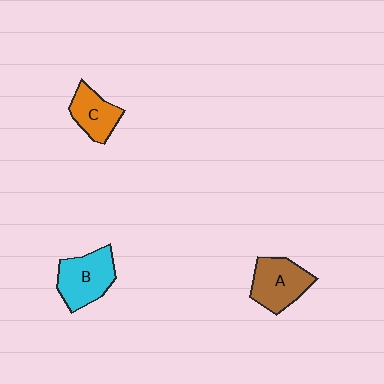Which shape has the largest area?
Shape B (cyan).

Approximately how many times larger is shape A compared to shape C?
Approximately 1.3 times.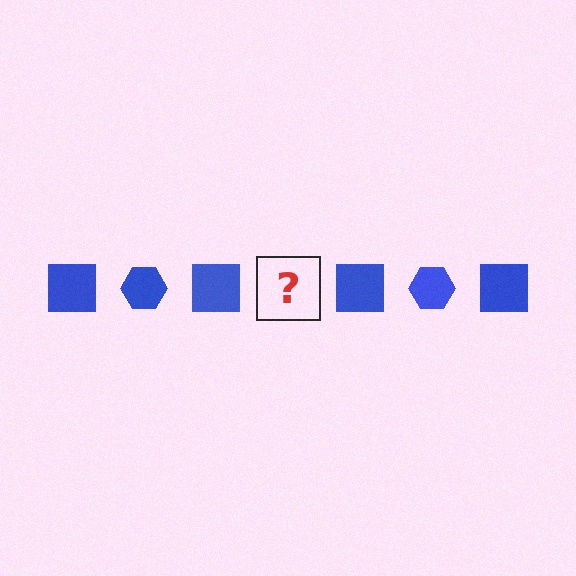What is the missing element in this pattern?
The missing element is a blue hexagon.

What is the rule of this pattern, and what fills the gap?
The rule is that the pattern cycles through square, hexagon shapes in blue. The gap should be filled with a blue hexagon.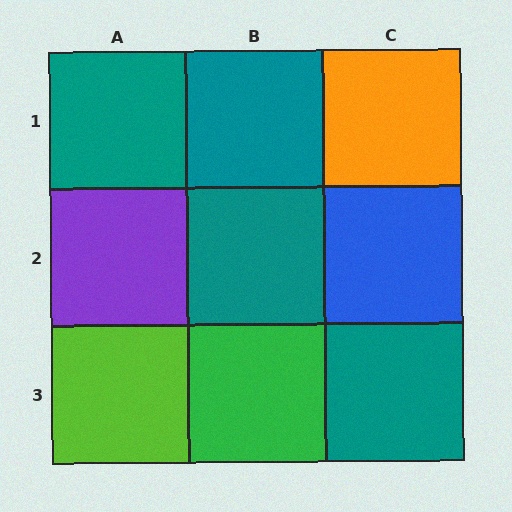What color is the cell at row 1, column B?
Teal.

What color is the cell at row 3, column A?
Lime.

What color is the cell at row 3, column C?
Teal.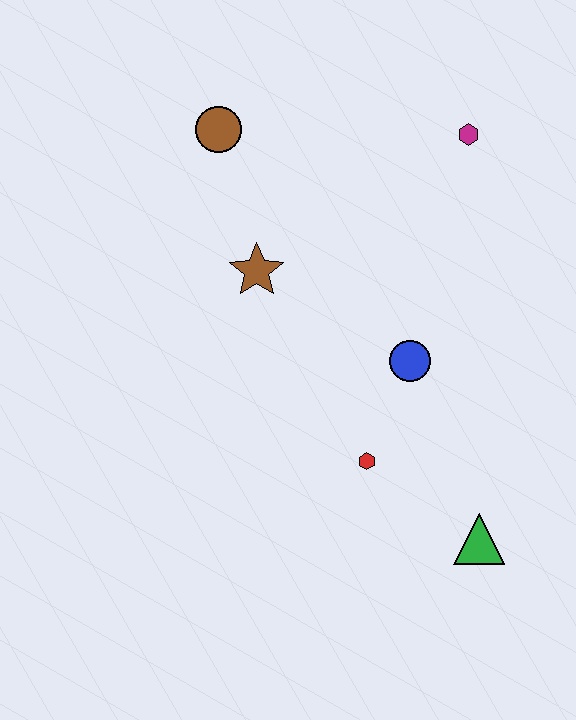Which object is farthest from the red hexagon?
The brown circle is farthest from the red hexagon.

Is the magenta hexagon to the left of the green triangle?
Yes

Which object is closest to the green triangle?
The red hexagon is closest to the green triangle.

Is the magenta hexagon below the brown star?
No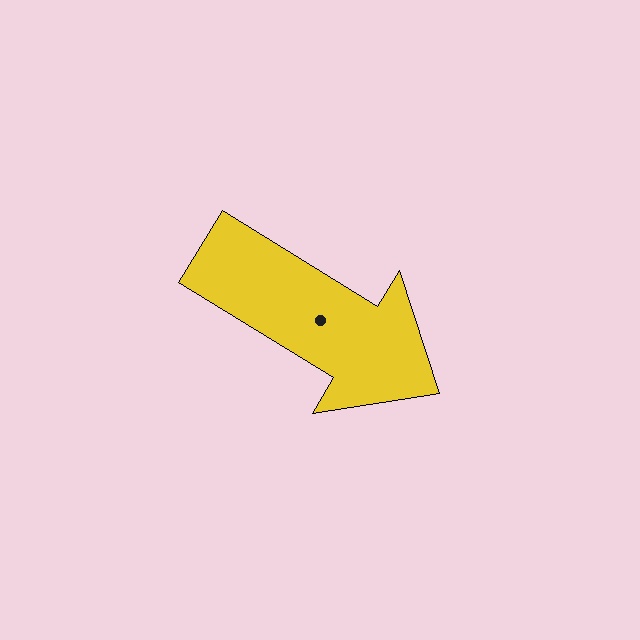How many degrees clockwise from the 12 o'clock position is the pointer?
Approximately 121 degrees.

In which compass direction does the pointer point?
Southeast.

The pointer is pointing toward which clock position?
Roughly 4 o'clock.